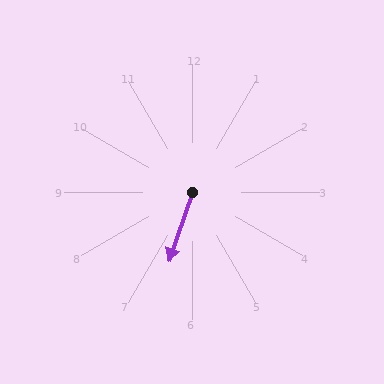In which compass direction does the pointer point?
South.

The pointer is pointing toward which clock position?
Roughly 7 o'clock.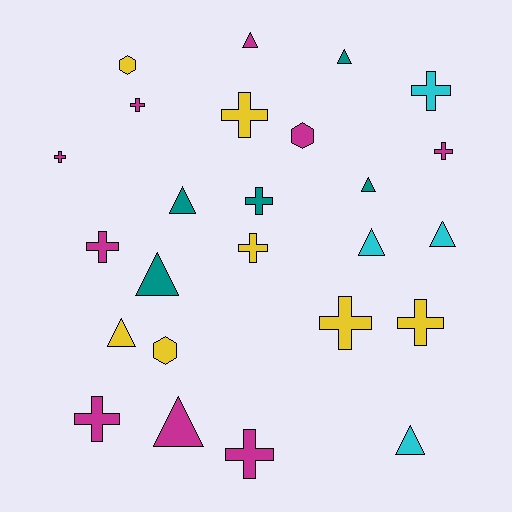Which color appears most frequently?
Magenta, with 9 objects.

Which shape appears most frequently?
Cross, with 12 objects.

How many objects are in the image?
There are 25 objects.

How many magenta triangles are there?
There are 2 magenta triangles.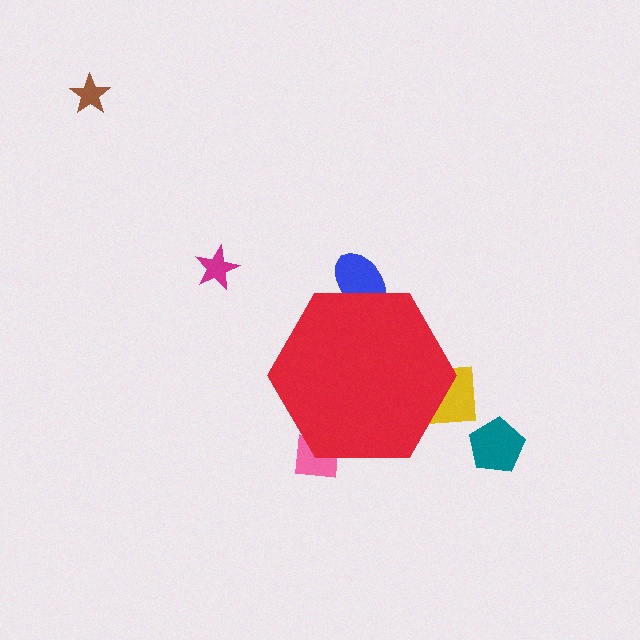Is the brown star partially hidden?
No, the brown star is fully visible.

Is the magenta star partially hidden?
No, the magenta star is fully visible.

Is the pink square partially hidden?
Yes, the pink square is partially hidden behind the red hexagon.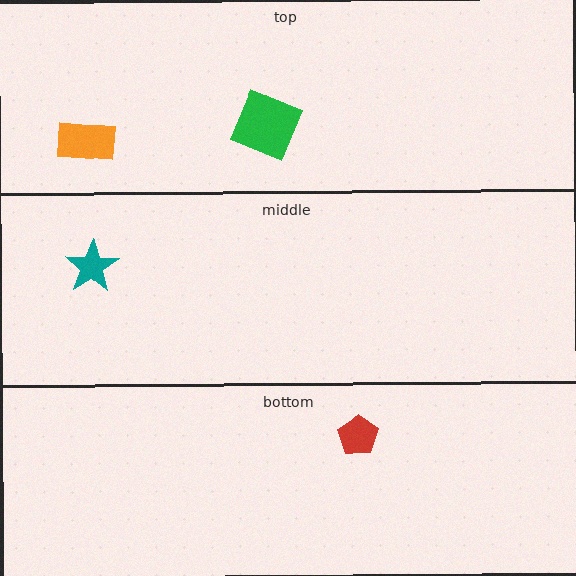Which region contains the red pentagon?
The bottom region.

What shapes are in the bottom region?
The red pentagon.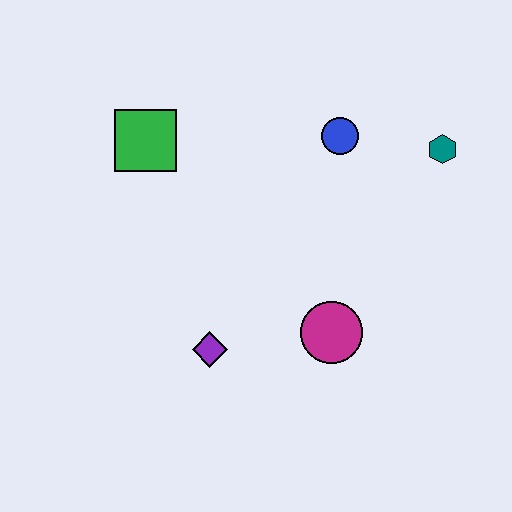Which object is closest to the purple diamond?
The magenta circle is closest to the purple diamond.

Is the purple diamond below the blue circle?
Yes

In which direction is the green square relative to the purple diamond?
The green square is above the purple diamond.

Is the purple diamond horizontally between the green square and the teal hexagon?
Yes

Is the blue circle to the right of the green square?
Yes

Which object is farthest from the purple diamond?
The teal hexagon is farthest from the purple diamond.